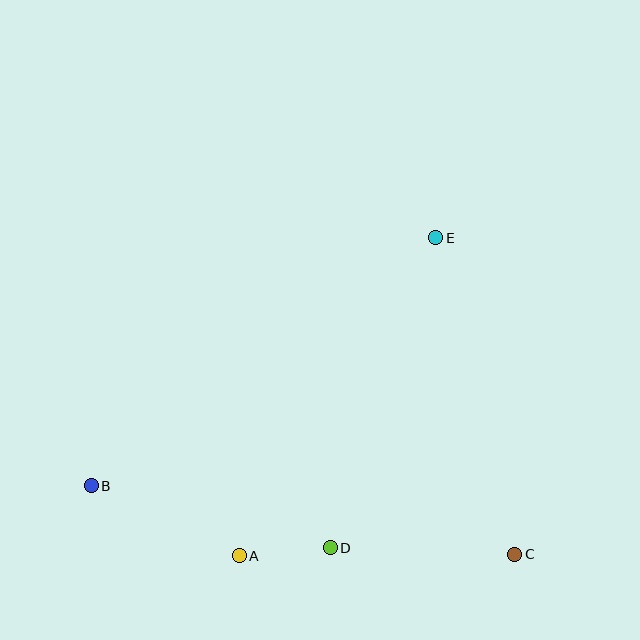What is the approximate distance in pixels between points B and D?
The distance between B and D is approximately 247 pixels.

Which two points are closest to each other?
Points A and D are closest to each other.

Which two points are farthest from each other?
Points B and C are farthest from each other.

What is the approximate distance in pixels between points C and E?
The distance between C and E is approximately 326 pixels.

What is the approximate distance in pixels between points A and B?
The distance between A and B is approximately 164 pixels.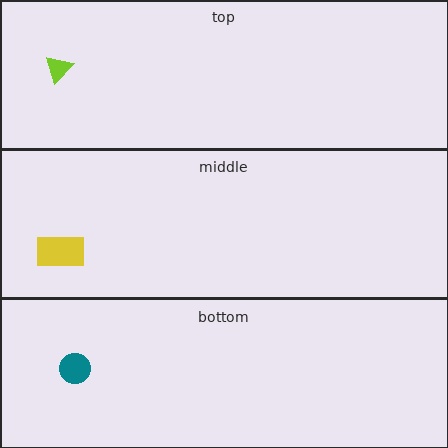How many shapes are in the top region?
1.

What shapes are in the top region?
The lime triangle.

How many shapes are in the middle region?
1.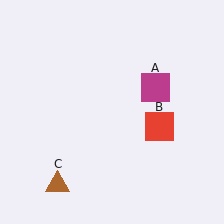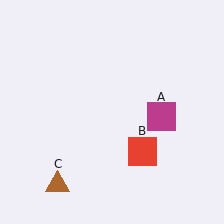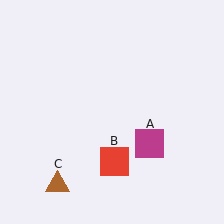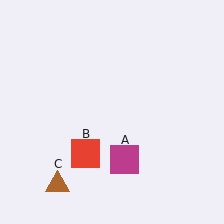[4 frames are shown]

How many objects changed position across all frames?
2 objects changed position: magenta square (object A), red square (object B).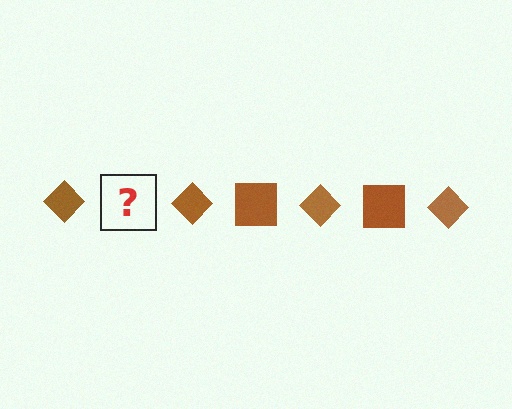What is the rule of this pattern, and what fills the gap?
The rule is that the pattern cycles through diamond, square shapes in brown. The gap should be filled with a brown square.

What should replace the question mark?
The question mark should be replaced with a brown square.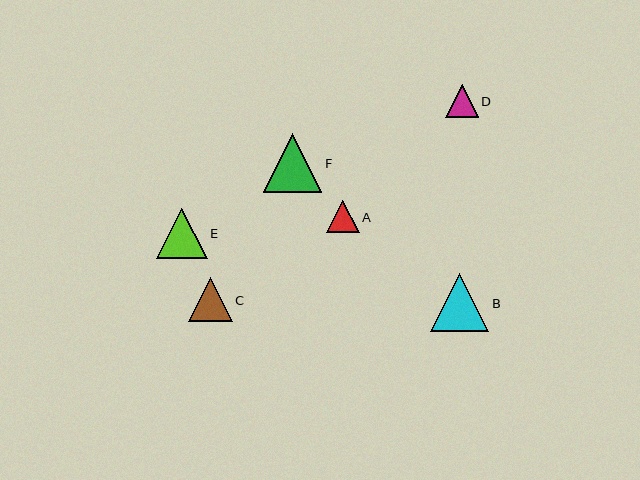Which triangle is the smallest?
Triangle A is the smallest with a size of approximately 32 pixels.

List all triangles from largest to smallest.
From largest to smallest: F, B, E, C, D, A.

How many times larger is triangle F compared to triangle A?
Triangle F is approximately 1.8 times the size of triangle A.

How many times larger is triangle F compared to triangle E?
Triangle F is approximately 1.2 times the size of triangle E.